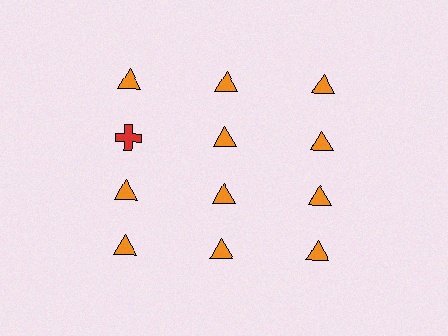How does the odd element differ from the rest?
It differs in both color (red instead of orange) and shape (cross instead of triangle).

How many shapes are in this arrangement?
There are 12 shapes arranged in a grid pattern.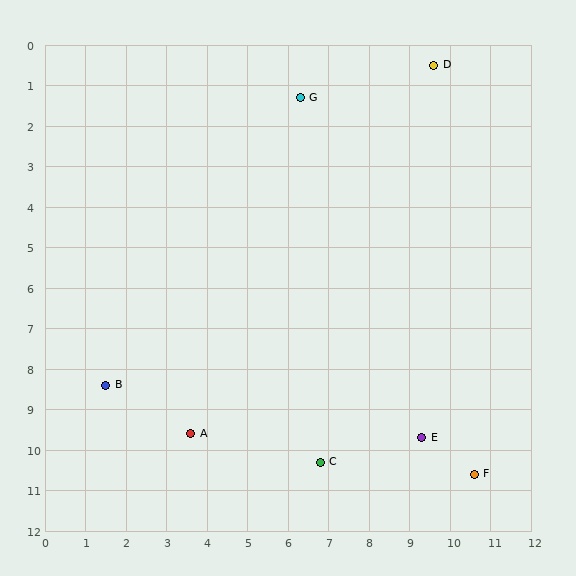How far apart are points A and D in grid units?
Points A and D are about 10.9 grid units apart.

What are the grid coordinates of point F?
Point F is at approximately (10.6, 10.6).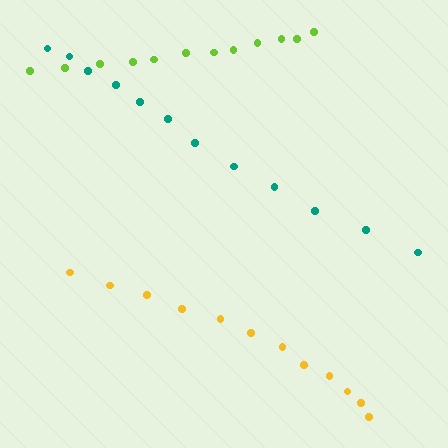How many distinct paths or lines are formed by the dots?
There are 3 distinct paths.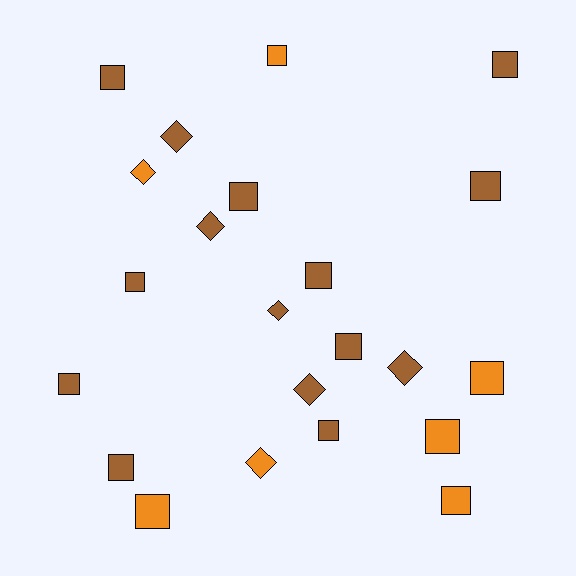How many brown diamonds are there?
There are 5 brown diamonds.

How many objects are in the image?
There are 22 objects.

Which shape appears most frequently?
Square, with 15 objects.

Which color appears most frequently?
Brown, with 15 objects.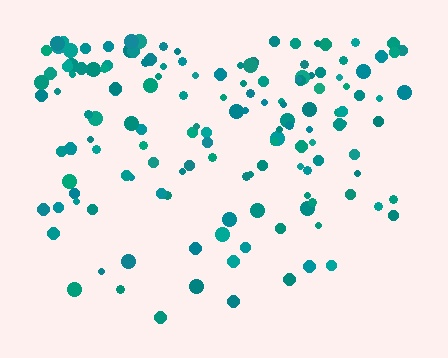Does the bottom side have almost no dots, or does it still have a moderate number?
Still a moderate number, just noticeably fewer than the top.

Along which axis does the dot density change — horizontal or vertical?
Vertical.